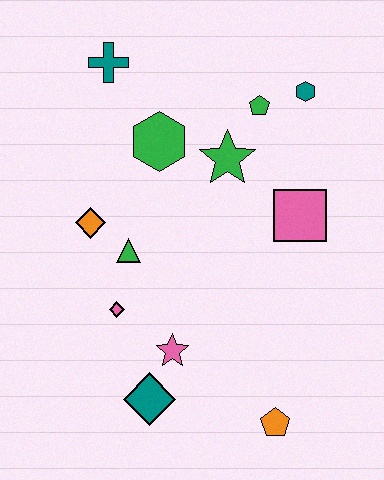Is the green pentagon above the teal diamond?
Yes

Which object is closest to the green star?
The green pentagon is closest to the green star.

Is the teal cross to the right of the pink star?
No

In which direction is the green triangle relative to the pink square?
The green triangle is to the left of the pink square.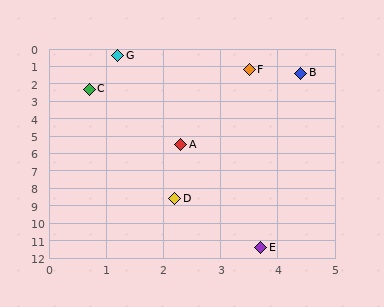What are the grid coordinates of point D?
Point D is at approximately (2.2, 8.6).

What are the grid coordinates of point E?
Point E is at approximately (3.7, 11.4).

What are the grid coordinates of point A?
Point A is at approximately (2.3, 5.5).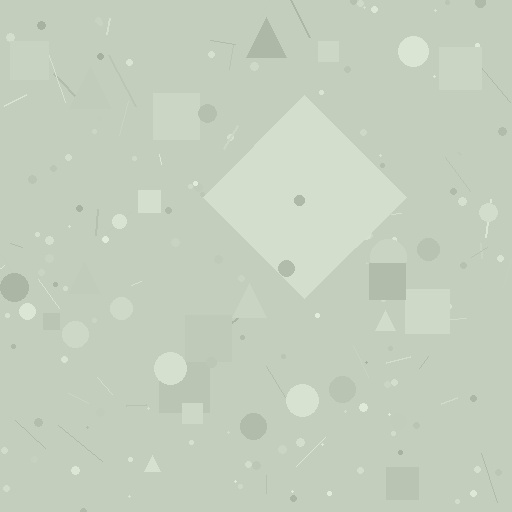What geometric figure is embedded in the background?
A diamond is embedded in the background.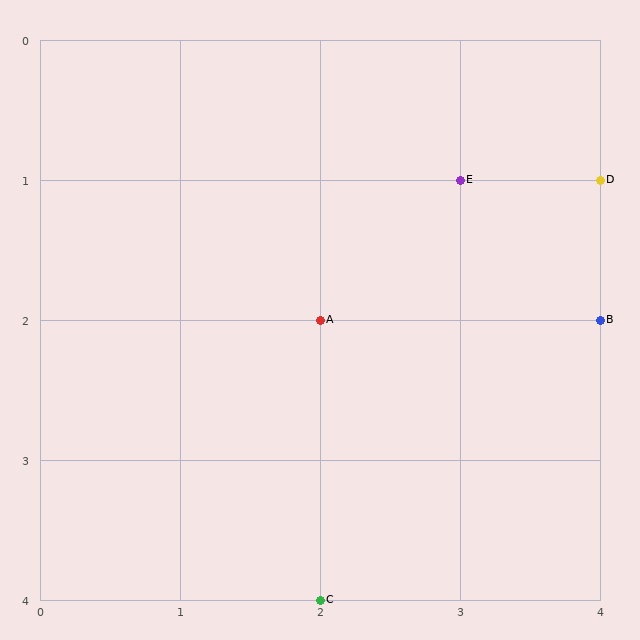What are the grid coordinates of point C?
Point C is at grid coordinates (2, 4).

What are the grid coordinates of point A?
Point A is at grid coordinates (2, 2).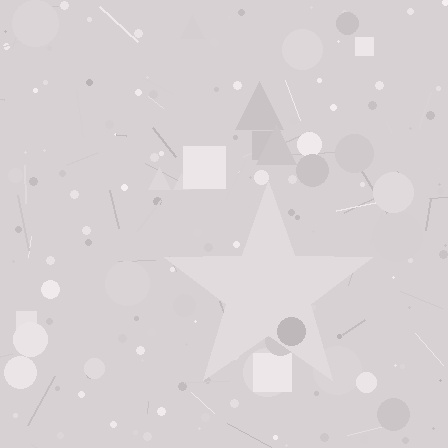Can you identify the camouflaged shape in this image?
The camouflaged shape is a star.